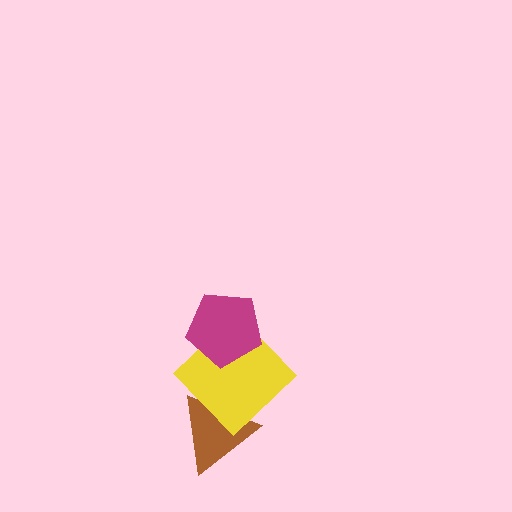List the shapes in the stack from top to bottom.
From top to bottom: the magenta pentagon, the yellow diamond, the brown triangle.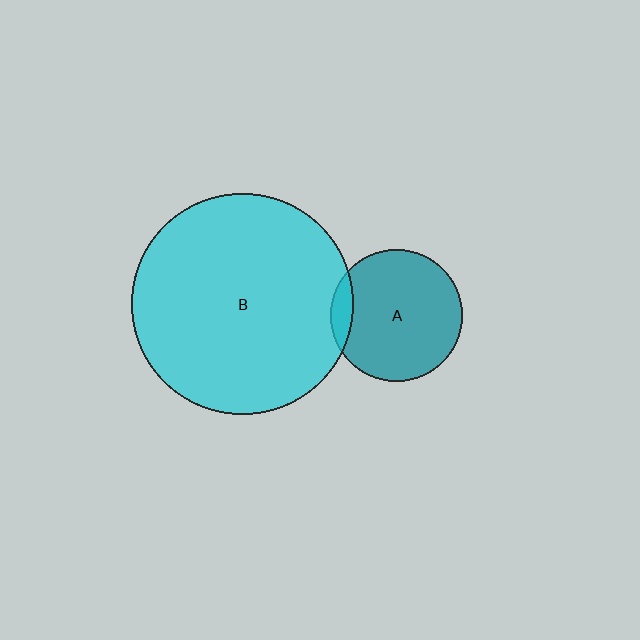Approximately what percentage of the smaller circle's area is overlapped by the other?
Approximately 10%.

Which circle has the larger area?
Circle B (cyan).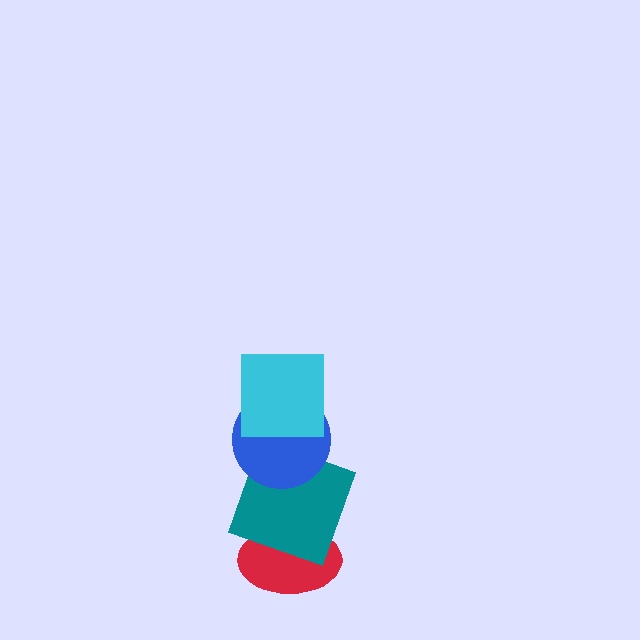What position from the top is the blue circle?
The blue circle is 2nd from the top.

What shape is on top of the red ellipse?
The teal square is on top of the red ellipse.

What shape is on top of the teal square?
The blue circle is on top of the teal square.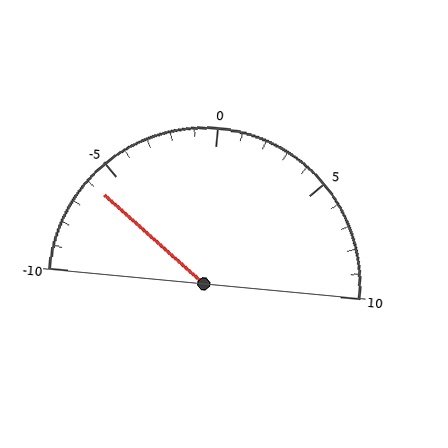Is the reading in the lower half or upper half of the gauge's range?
The reading is in the lower half of the range (-10 to 10).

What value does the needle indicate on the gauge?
The needle indicates approximately -6.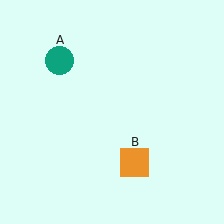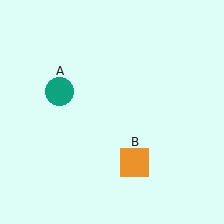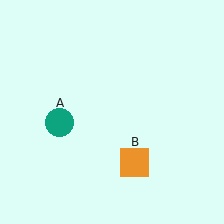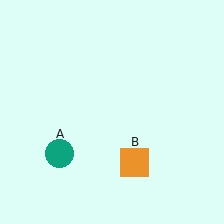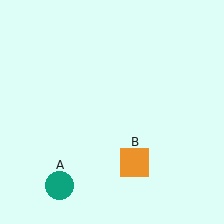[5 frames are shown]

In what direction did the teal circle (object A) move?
The teal circle (object A) moved down.